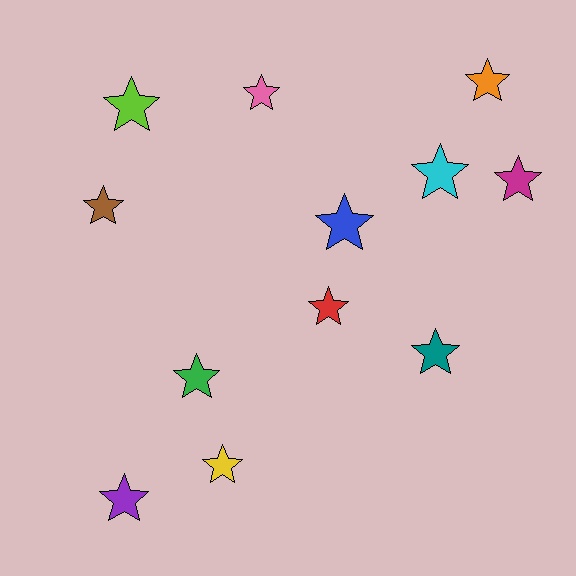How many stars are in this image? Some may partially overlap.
There are 12 stars.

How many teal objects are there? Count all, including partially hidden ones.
There is 1 teal object.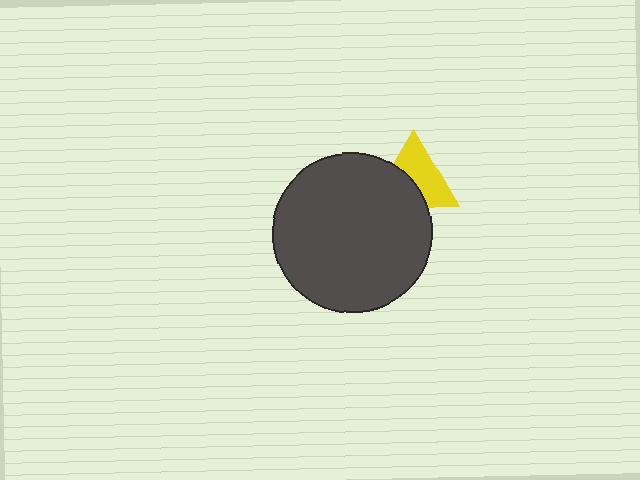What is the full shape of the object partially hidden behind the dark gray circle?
The partially hidden object is a yellow triangle.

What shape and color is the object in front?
The object in front is a dark gray circle.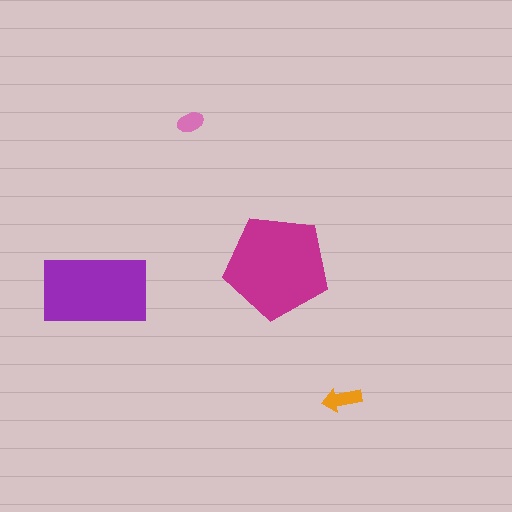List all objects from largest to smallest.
The magenta pentagon, the purple rectangle, the orange arrow, the pink ellipse.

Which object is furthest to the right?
The orange arrow is rightmost.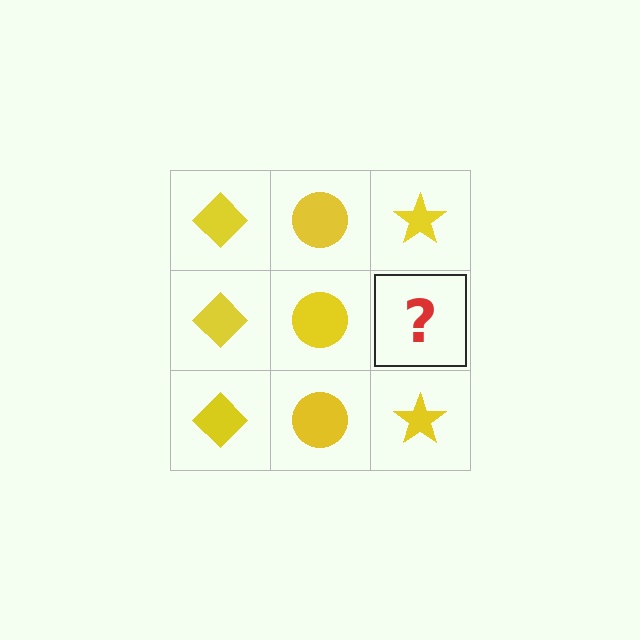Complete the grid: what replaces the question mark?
The question mark should be replaced with a yellow star.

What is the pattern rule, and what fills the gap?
The rule is that each column has a consistent shape. The gap should be filled with a yellow star.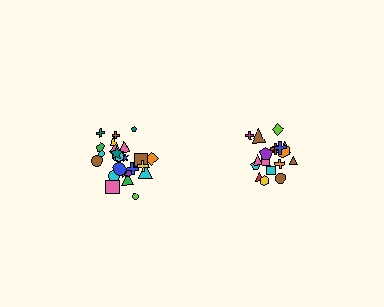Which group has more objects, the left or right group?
The left group.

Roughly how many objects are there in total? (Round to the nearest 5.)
Roughly 45 objects in total.